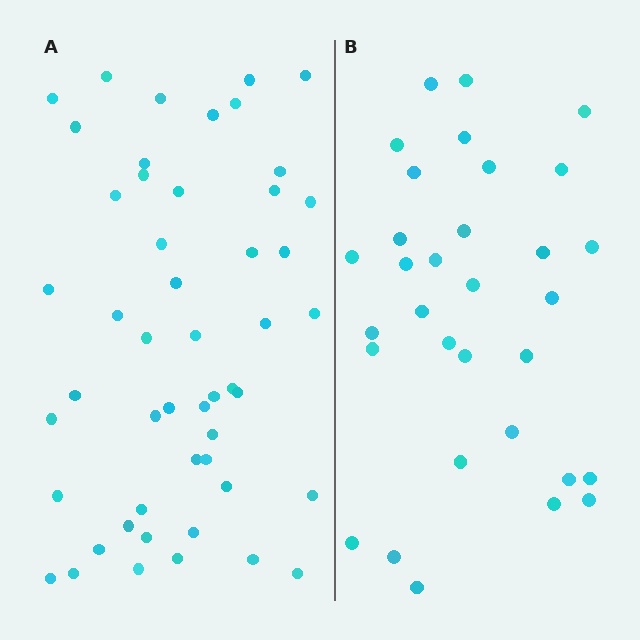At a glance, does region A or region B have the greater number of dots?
Region A (the left region) has more dots.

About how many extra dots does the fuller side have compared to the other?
Region A has approximately 20 more dots than region B.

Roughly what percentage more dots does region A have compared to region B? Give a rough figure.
About 55% more.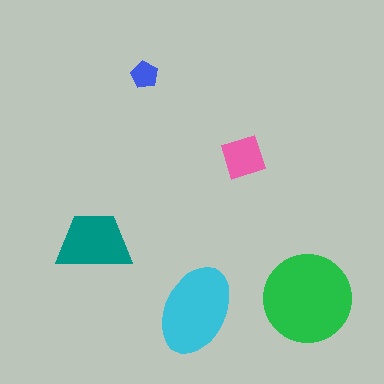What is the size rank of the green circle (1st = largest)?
1st.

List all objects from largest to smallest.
The green circle, the cyan ellipse, the teal trapezoid, the pink square, the blue pentagon.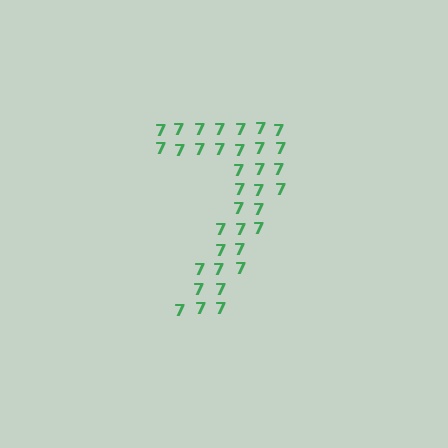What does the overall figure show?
The overall figure shows the digit 7.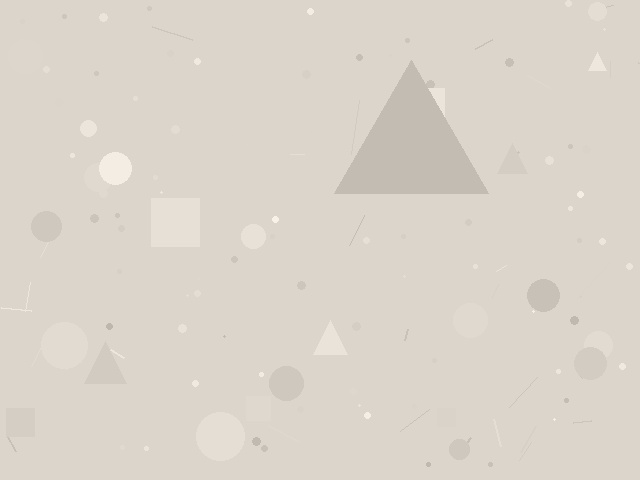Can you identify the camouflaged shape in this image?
The camouflaged shape is a triangle.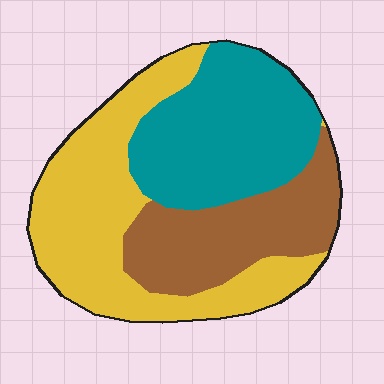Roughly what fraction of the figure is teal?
Teal takes up between a quarter and a half of the figure.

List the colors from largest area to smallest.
From largest to smallest: yellow, teal, brown.